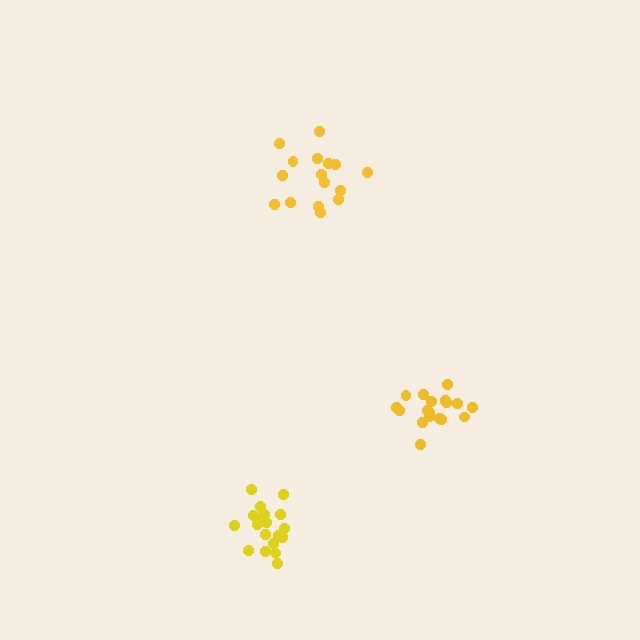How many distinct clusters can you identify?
There are 3 distinct clusters.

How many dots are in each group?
Group 1: 18 dots, Group 2: 16 dots, Group 3: 20 dots (54 total).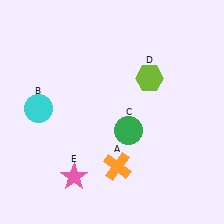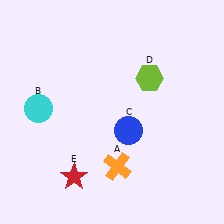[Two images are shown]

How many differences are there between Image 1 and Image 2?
There are 2 differences between the two images.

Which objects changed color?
C changed from green to blue. E changed from pink to red.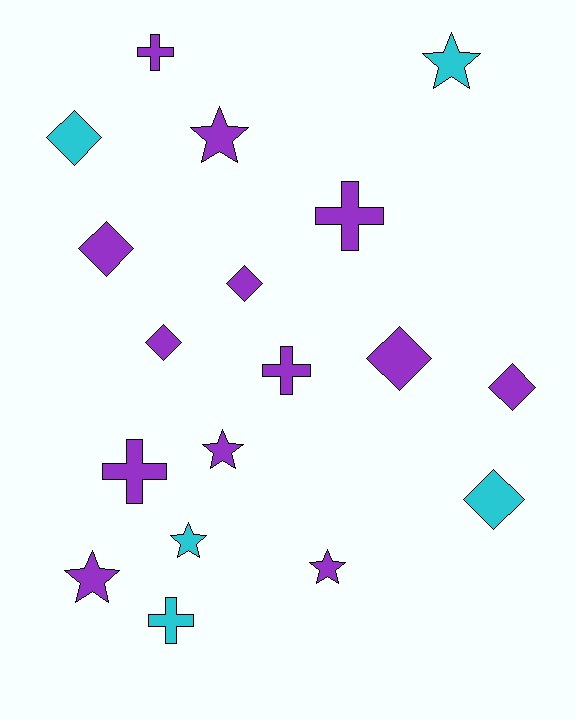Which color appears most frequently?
Purple, with 13 objects.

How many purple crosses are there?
There are 4 purple crosses.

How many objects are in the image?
There are 18 objects.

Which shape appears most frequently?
Diamond, with 7 objects.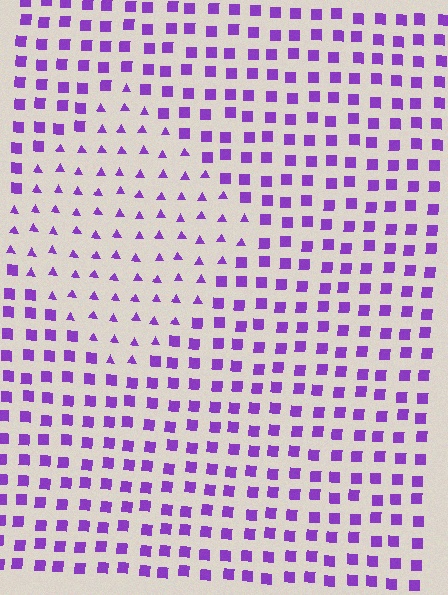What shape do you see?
I see a diamond.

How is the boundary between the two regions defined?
The boundary is defined by a change in element shape: triangles inside vs. squares outside. All elements share the same color and spacing.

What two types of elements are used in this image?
The image uses triangles inside the diamond region and squares outside it.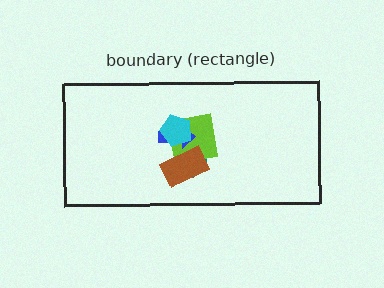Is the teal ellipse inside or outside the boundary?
Inside.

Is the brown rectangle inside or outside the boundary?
Inside.